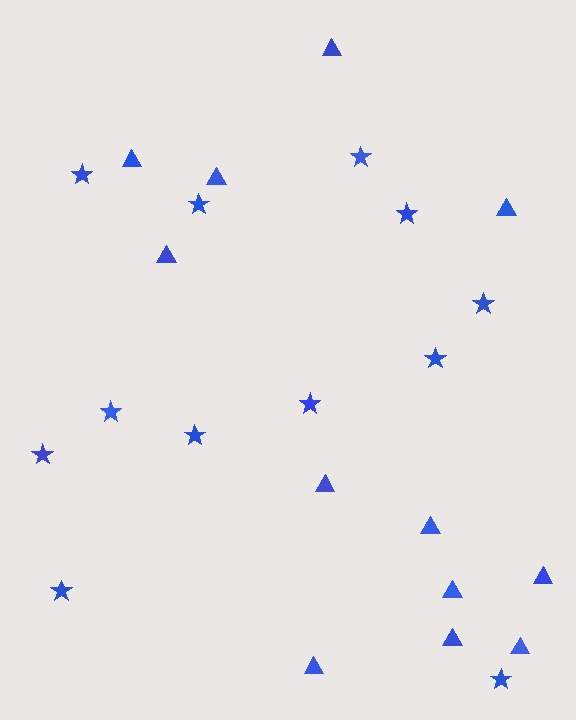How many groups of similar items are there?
There are 2 groups: one group of stars (12) and one group of triangles (12).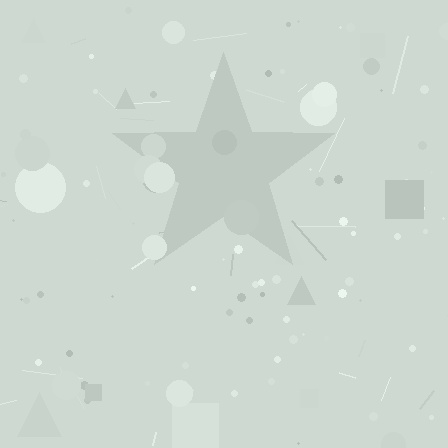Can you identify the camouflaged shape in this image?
The camouflaged shape is a star.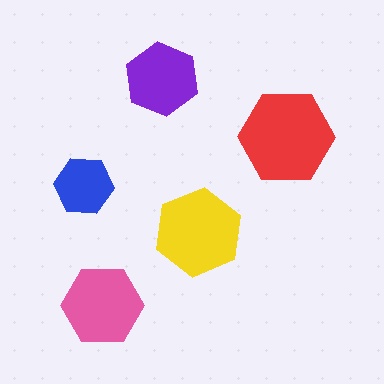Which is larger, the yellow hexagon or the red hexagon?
The red one.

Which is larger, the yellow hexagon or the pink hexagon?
The yellow one.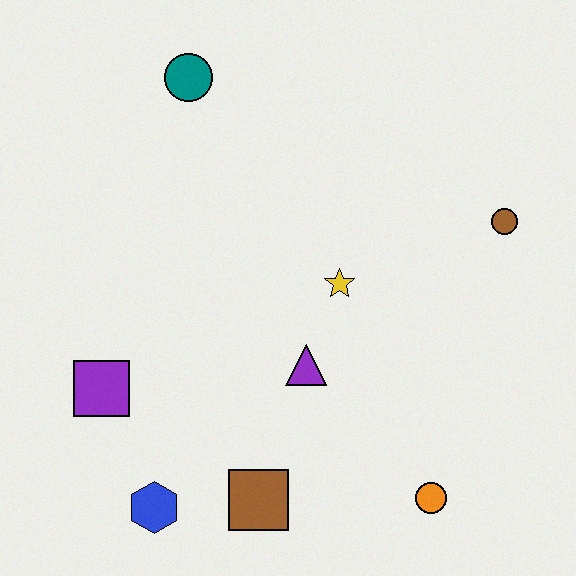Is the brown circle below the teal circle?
Yes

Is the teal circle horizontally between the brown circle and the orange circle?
No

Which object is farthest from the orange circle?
The teal circle is farthest from the orange circle.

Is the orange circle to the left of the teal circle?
No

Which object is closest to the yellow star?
The purple triangle is closest to the yellow star.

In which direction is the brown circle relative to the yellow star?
The brown circle is to the right of the yellow star.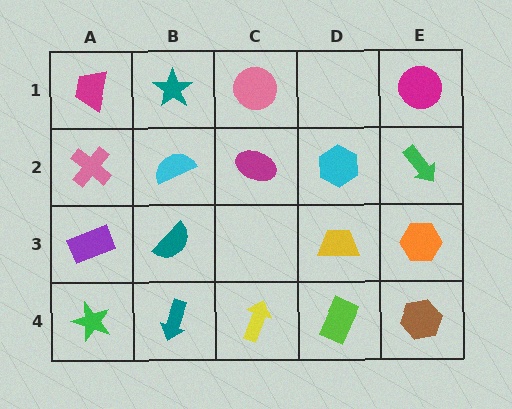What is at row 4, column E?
A brown hexagon.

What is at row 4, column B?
A teal arrow.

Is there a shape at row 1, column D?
No, that cell is empty.